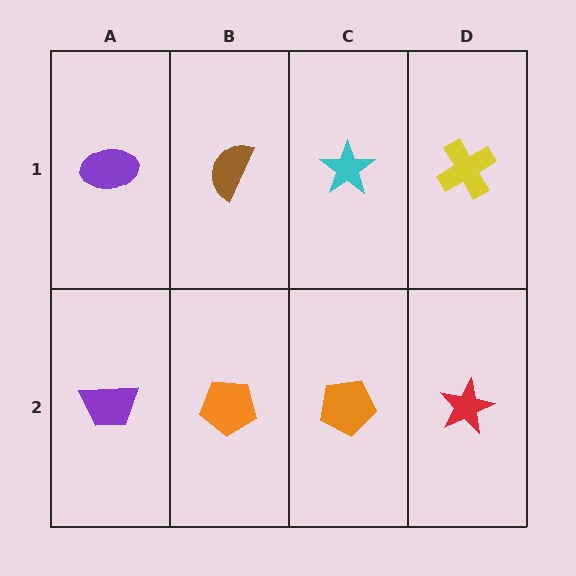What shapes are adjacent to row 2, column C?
A cyan star (row 1, column C), an orange pentagon (row 2, column B), a red star (row 2, column D).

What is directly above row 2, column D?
A yellow cross.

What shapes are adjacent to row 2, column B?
A brown semicircle (row 1, column B), a purple trapezoid (row 2, column A), an orange pentagon (row 2, column C).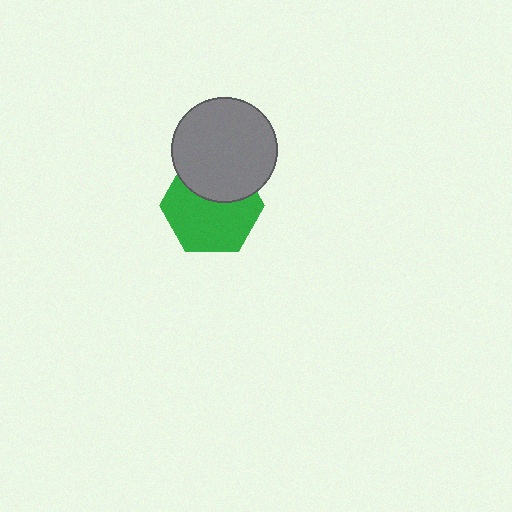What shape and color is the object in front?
The object in front is a gray circle.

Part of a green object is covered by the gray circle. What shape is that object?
It is a hexagon.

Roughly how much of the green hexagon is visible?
About half of it is visible (roughly 64%).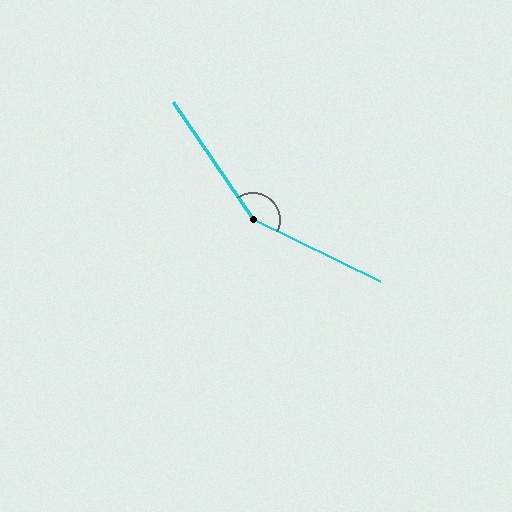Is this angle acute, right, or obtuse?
It is obtuse.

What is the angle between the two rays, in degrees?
Approximately 150 degrees.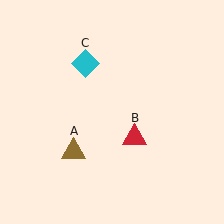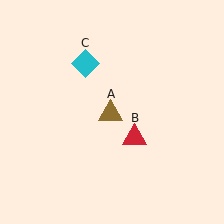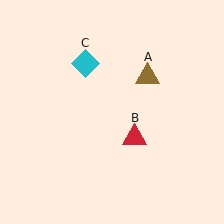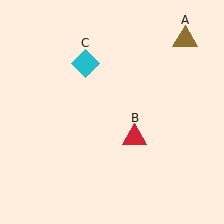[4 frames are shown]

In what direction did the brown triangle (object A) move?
The brown triangle (object A) moved up and to the right.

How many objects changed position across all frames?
1 object changed position: brown triangle (object A).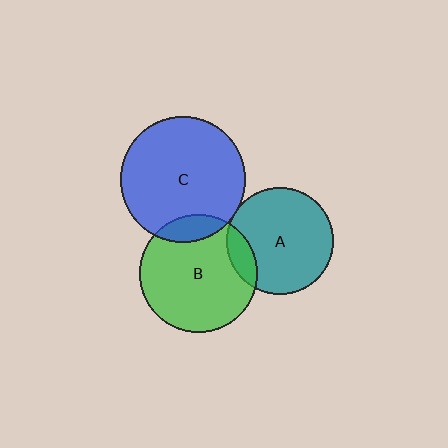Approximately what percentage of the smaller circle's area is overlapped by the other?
Approximately 15%.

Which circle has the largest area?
Circle C (blue).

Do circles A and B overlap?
Yes.